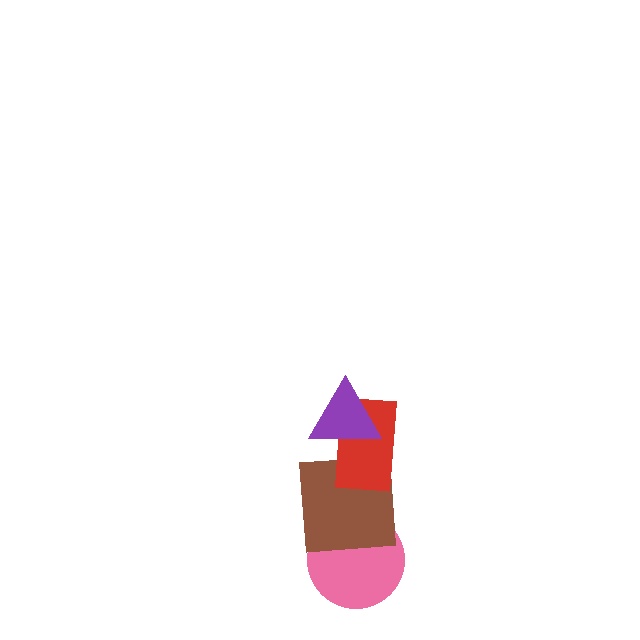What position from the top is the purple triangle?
The purple triangle is 1st from the top.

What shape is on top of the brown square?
The red rectangle is on top of the brown square.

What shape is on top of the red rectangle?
The purple triangle is on top of the red rectangle.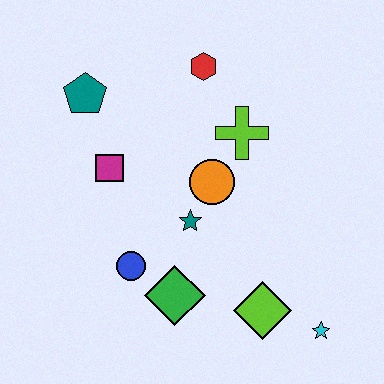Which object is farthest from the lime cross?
The cyan star is farthest from the lime cross.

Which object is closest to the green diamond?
The blue circle is closest to the green diamond.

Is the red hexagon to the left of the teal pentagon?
No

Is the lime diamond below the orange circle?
Yes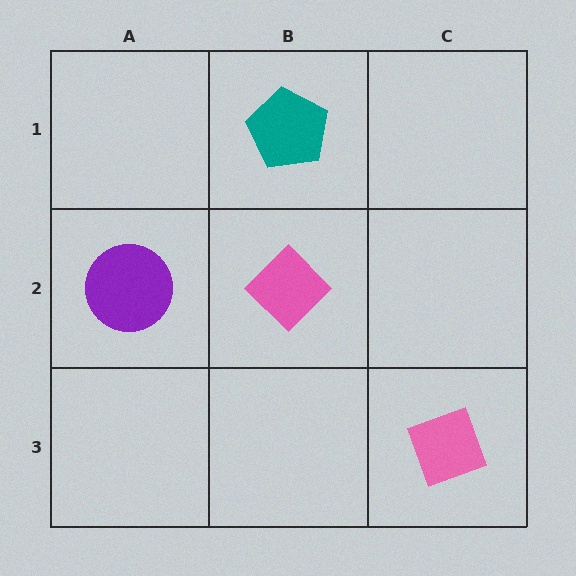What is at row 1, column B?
A teal pentagon.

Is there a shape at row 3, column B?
No, that cell is empty.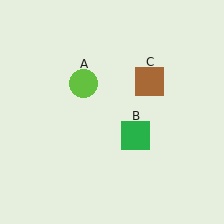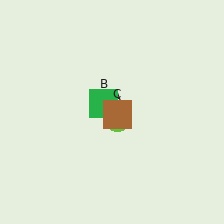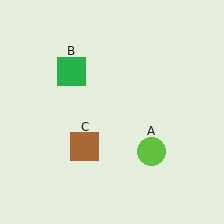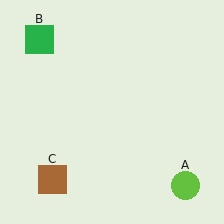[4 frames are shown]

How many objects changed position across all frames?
3 objects changed position: lime circle (object A), green square (object B), brown square (object C).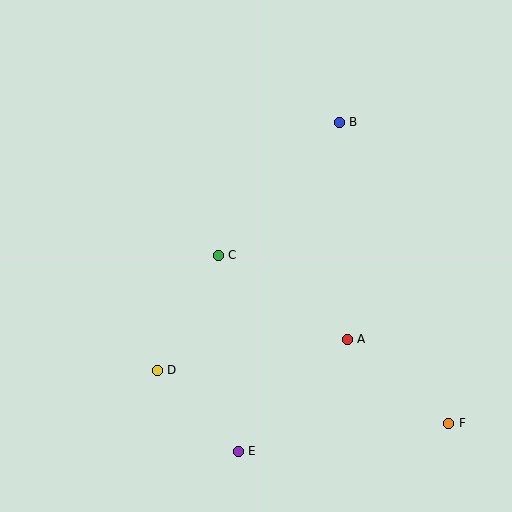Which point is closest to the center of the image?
Point C at (218, 255) is closest to the center.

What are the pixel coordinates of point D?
Point D is at (157, 370).